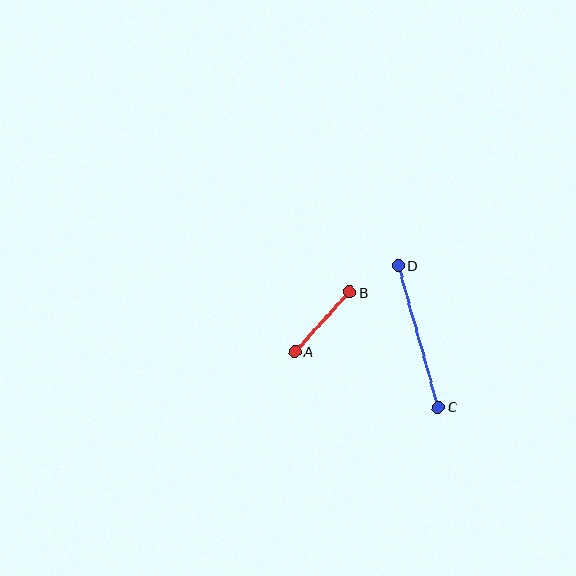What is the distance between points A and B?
The distance is approximately 81 pixels.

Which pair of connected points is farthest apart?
Points C and D are farthest apart.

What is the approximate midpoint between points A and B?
The midpoint is at approximately (322, 322) pixels.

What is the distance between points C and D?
The distance is approximately 148 pixels.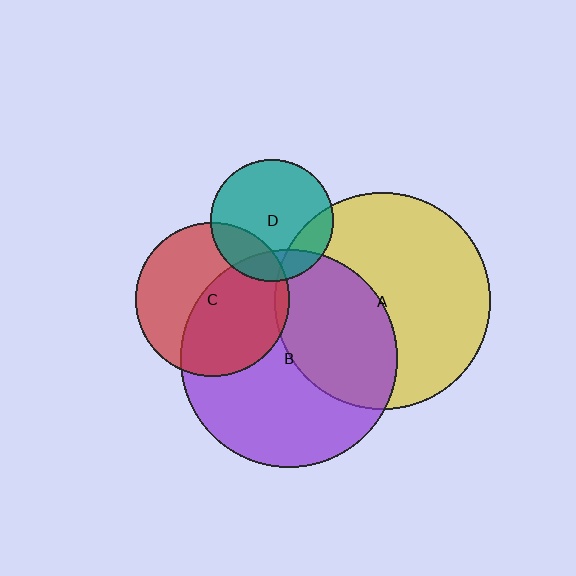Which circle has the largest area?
Circle B (purple).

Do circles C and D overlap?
Yes.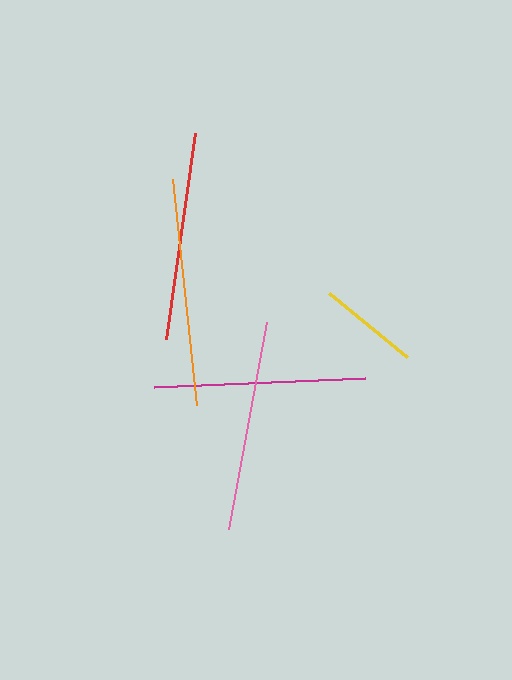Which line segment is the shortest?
The yellow line is the shortest at approximately 101 pixels.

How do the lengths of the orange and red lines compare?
The orange and red lines are approximately the same length.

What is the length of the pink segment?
The pink segment is approximately 210 pixels long.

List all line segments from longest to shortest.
From longest to shortest: orange, magenta, pink, red, yellow.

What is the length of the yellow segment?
The yellow segment is approximately 101 pixels long.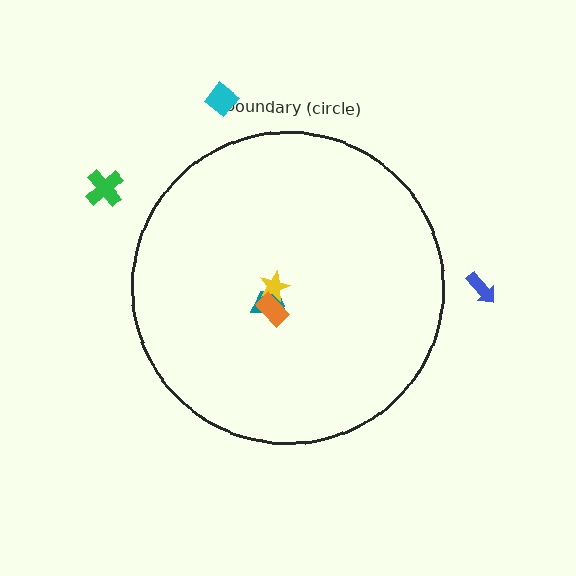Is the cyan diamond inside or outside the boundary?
Outside.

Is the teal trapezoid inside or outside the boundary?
Inside.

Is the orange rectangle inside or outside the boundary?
Inside.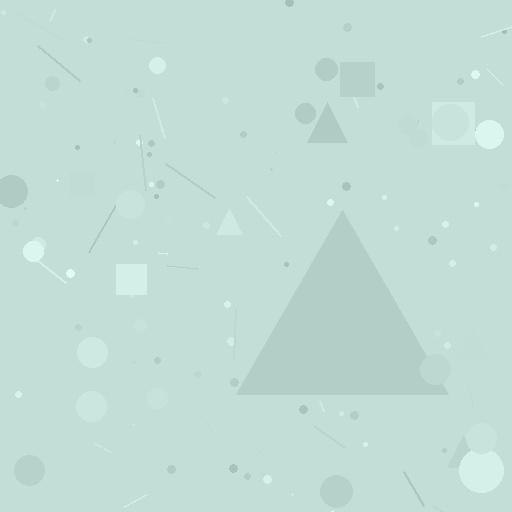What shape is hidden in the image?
A triangle is hidden in the image.